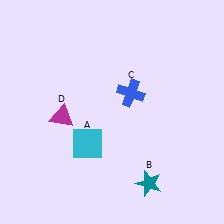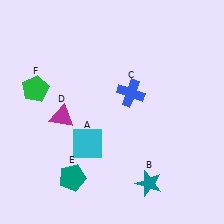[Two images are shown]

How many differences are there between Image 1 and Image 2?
There are 2 differences between the two images.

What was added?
A teal pentagon (E), a green pentagon (F) were added in Image 2.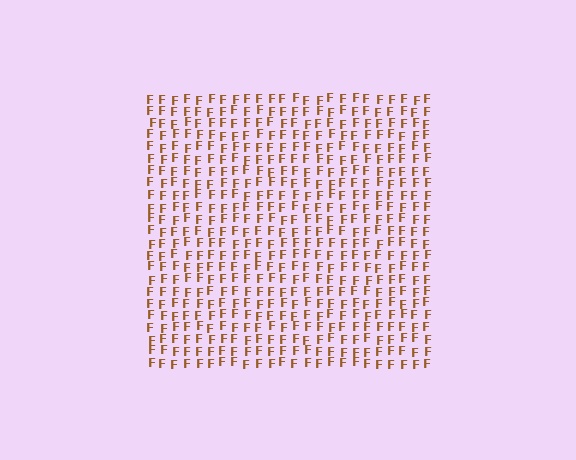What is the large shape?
The large shape is a square.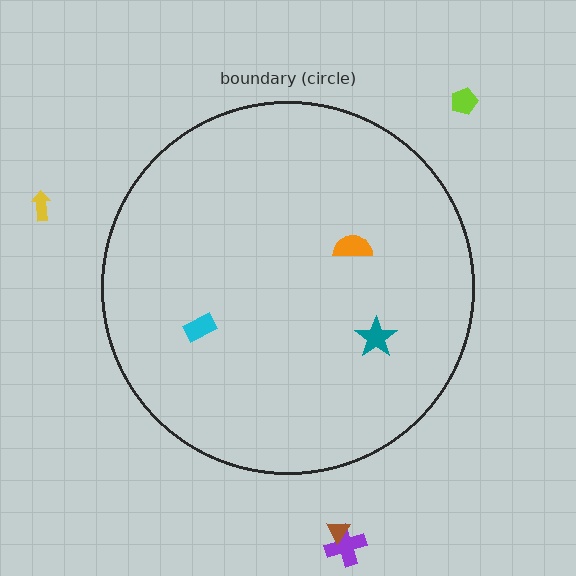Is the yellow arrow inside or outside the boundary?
Outside.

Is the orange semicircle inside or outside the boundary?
Inside.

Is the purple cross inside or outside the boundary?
Outside.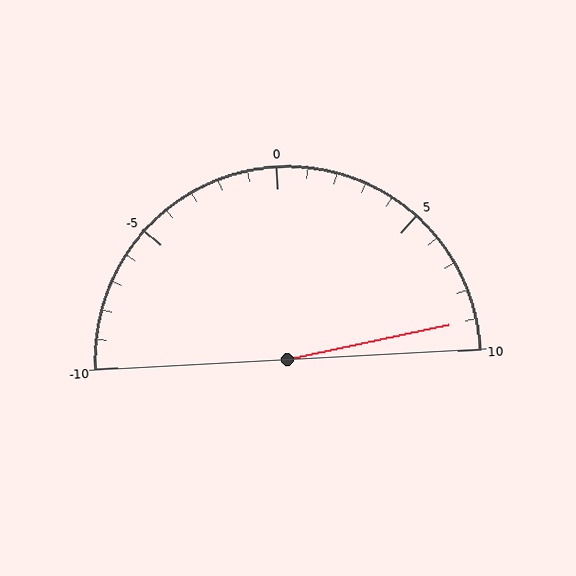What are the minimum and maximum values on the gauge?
The gauge ranges from -10 to 10.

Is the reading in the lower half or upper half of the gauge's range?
The reading is in the upper half of the range (-10 to 10).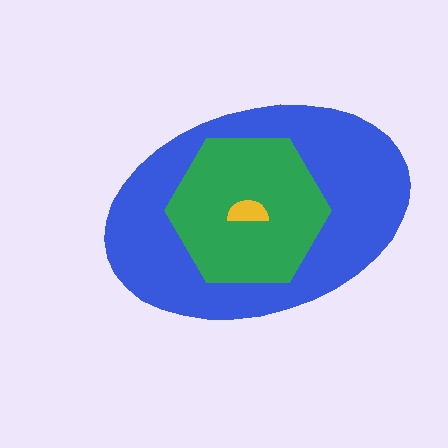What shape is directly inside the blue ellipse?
The green hexagon.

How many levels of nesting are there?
3.